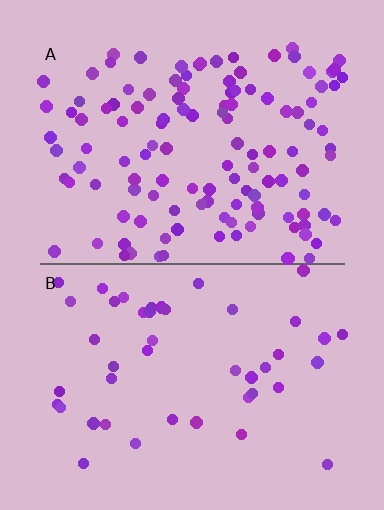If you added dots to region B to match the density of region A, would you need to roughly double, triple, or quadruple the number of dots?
Approximately triple.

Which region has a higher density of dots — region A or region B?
A (the top).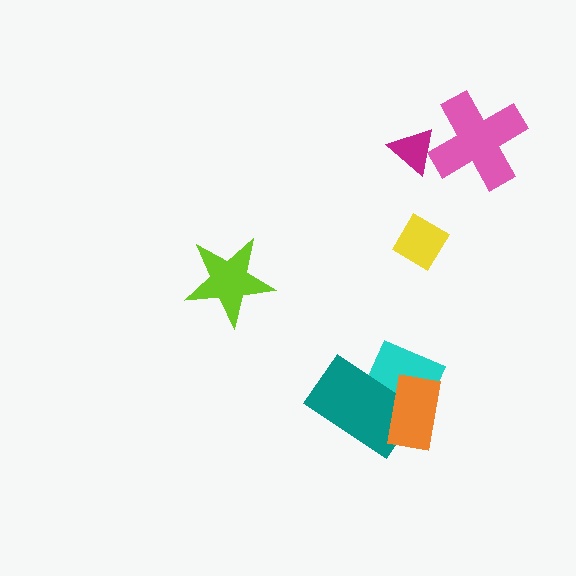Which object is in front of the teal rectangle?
The orange rectangle is in front of the teal rectangle.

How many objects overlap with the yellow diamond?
0 objects overlap with the yellow diamond.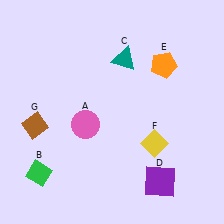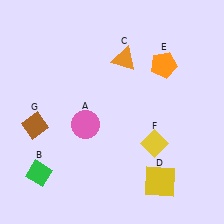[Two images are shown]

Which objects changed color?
C changed from teal to orange. D changed from purple to yellow.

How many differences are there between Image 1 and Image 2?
There are 2 differences between the two images.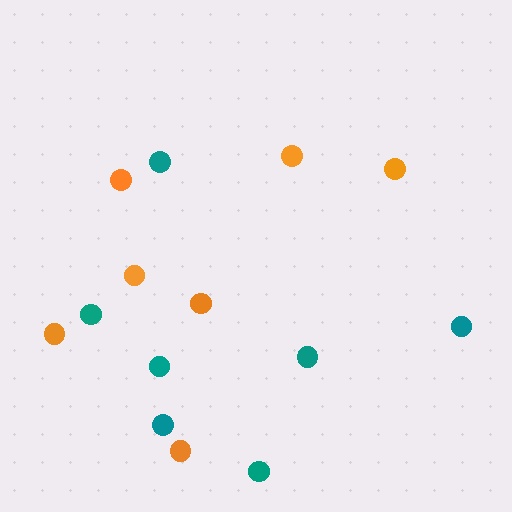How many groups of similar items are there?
There are 2 groups: one group of teal circles (7) and one group of orange circles (7).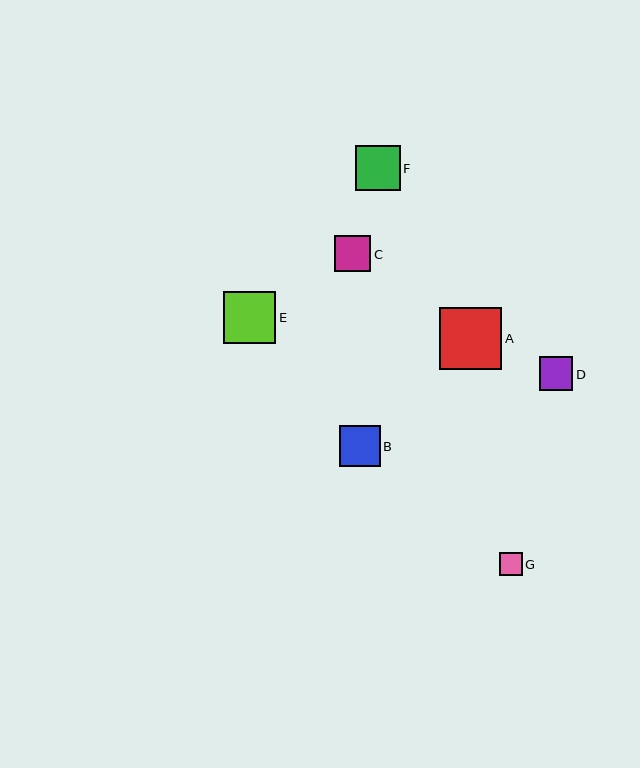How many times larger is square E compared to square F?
Square E is approximately 1.2 times the size of square F.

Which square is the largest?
Square A is the largest with a size of approximately 62 pixels.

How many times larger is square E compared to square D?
Square E is approximately 1.6 times the size of square D.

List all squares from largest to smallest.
From largest to smallest: A, E, F, B, C, D, G.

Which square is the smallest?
Square G is the smallest with a size of approximately 23 pixels.